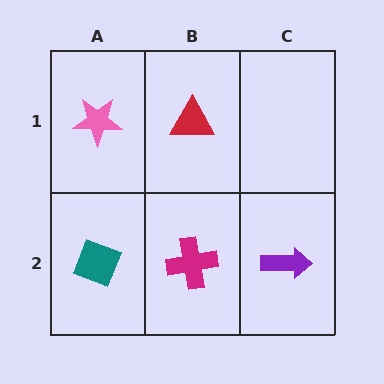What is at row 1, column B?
A red triangle.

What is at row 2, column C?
A purple arrow.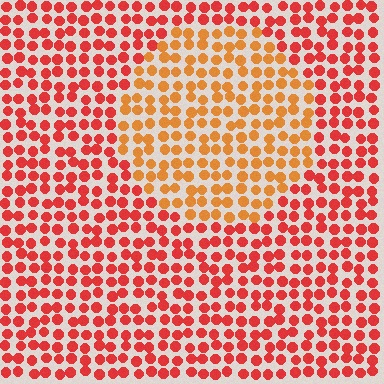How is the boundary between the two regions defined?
The boundary is defined purely by a slight shift in hue (about 31 degrees). Spacing, size, and orientation are identical on both sides.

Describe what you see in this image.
The image is filled with small red elements in a uniform arrangement. A circle-shaped region is visible where the elements are tinted to a slightly different hue, forming a subtle color boundary.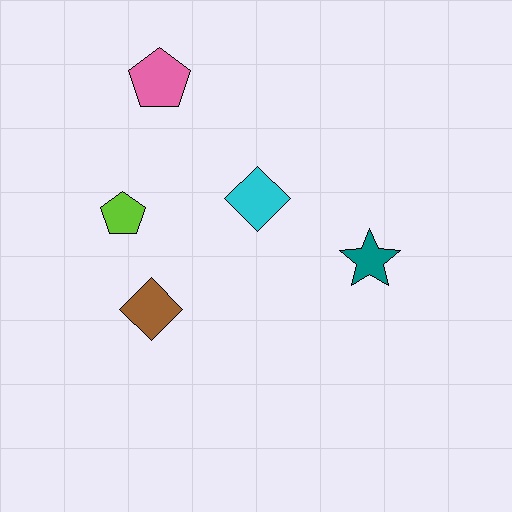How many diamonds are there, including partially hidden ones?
There are 2 diamonds.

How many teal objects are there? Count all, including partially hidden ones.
There is 1 teal object.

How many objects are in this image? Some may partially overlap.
There are 5 objects.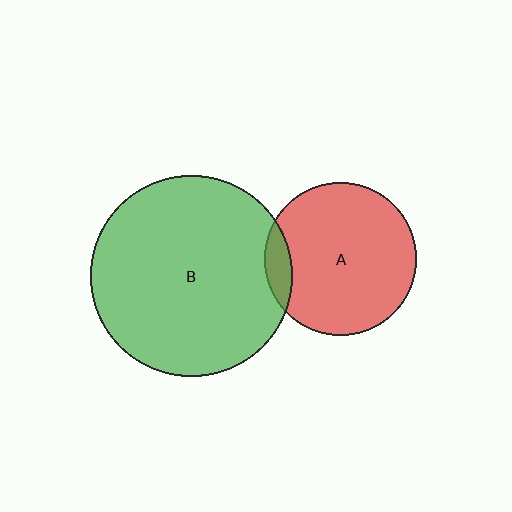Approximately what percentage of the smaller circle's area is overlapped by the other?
Approximately 10%.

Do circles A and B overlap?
Yes.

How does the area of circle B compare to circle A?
Approximately 1.7 times.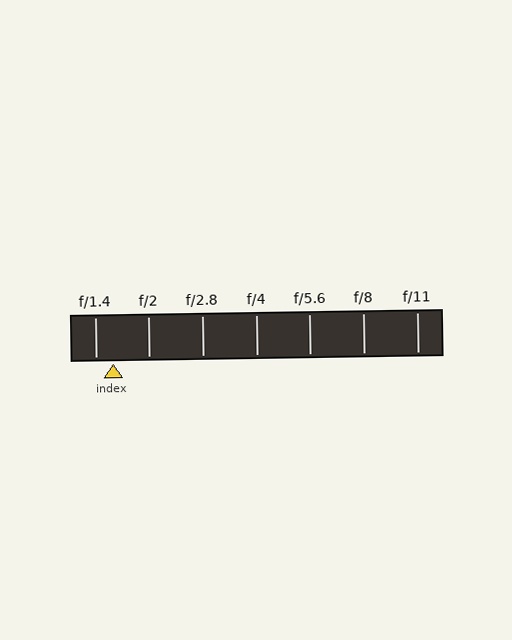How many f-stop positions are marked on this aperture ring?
There are 7 f-stop positions marked.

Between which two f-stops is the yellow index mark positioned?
The index mark is between f/1.4 and f/2.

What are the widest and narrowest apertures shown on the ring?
The widest aperture shown is f/1.4 and the narrowest is f/11.